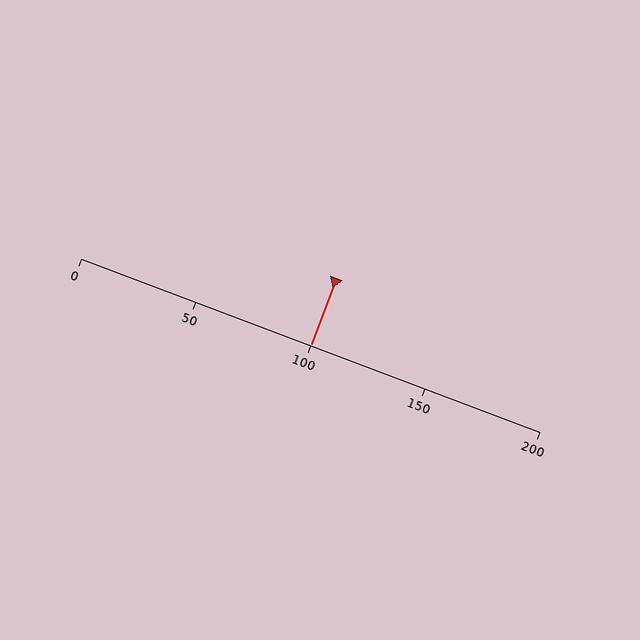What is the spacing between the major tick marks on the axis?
The major ticks are spaced 50 apart.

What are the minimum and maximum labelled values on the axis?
The axis runs from 0 to 200.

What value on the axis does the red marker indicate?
The marker indicates approximately 100.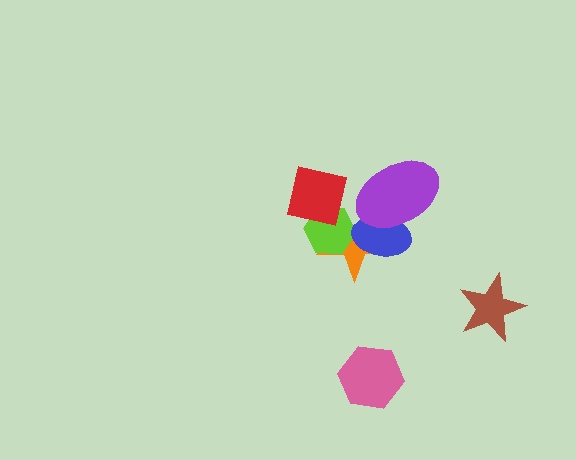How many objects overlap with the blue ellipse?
2 objects overlap with the blue ellipse.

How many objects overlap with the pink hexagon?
0 objects overlap with the pink hexagon.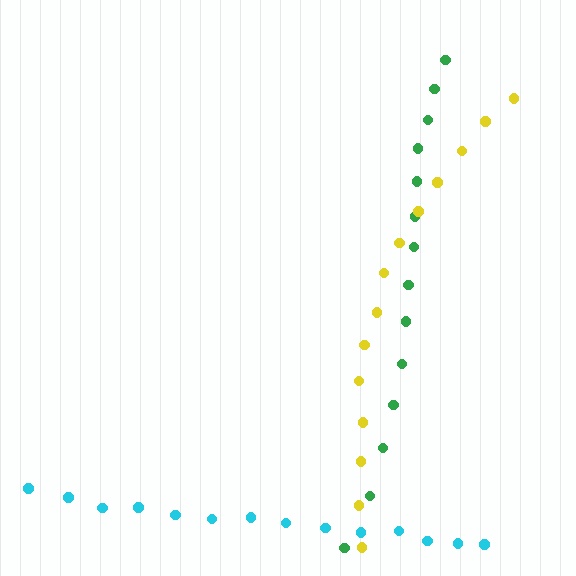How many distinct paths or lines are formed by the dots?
There are 3 distinct paths.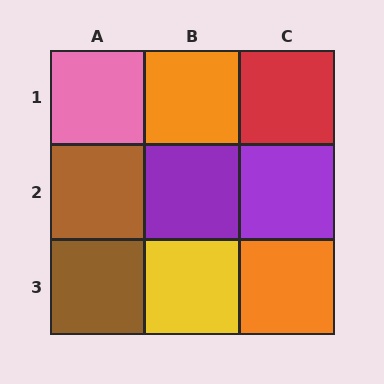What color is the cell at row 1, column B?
Orange.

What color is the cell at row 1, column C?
Red.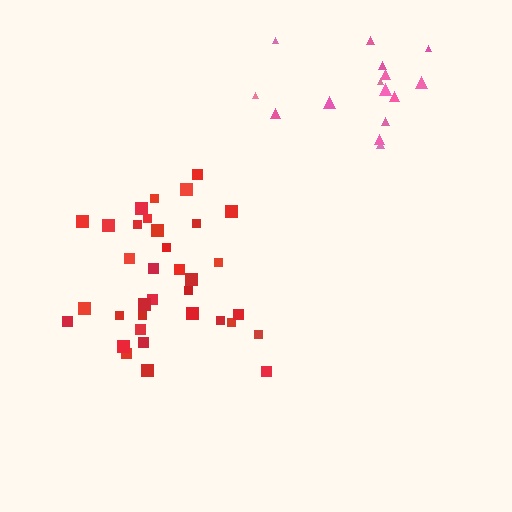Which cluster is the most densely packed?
Red.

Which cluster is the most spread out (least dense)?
Pink.